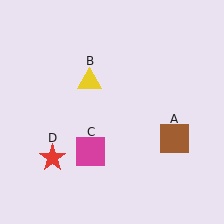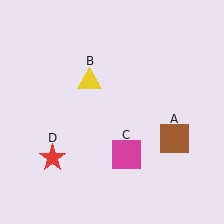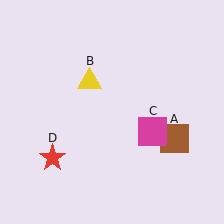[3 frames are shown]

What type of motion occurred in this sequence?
The magenta square (object C) rotated counterclockwise around the center of the scene.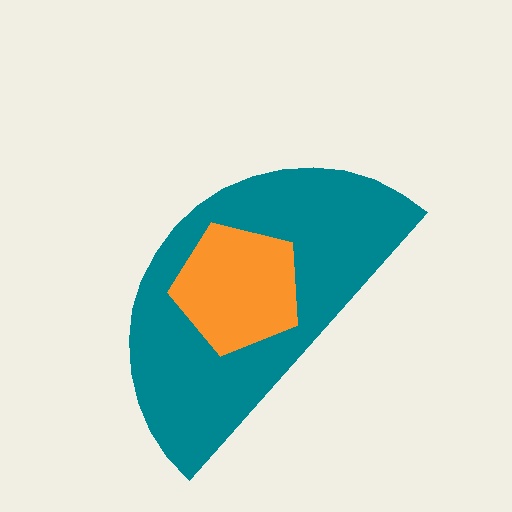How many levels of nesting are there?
2.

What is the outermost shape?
The teal semicircle.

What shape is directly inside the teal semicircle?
The orange pentagon.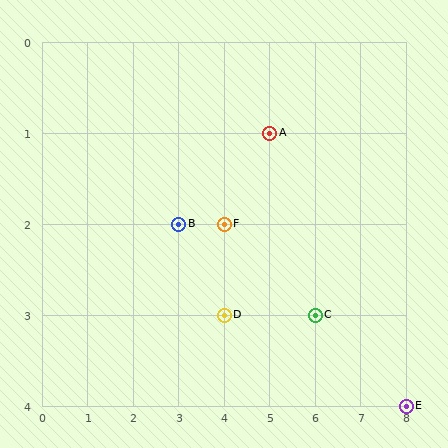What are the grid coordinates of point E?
Point E is at grid coordinates (8, 4).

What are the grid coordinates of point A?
Point A is at grid coordinates (5, 1).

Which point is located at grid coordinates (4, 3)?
Point D is at (4, 3).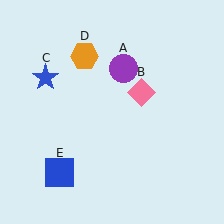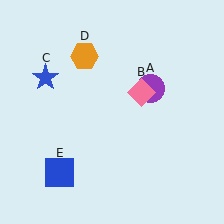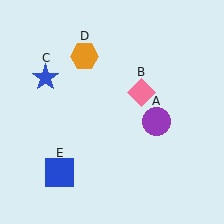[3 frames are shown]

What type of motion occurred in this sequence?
The purple circle (object A) rotated clockwise around the center of the scene.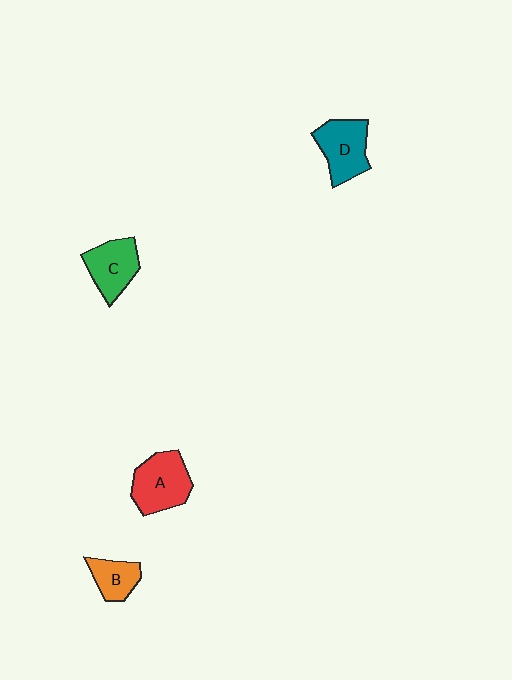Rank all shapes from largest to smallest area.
From largest to smallest: A (red), D (teal), C (green), B (orange).